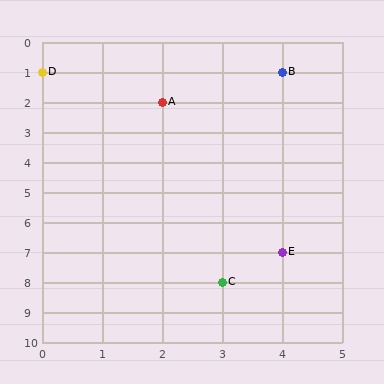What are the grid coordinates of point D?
Point D is at grid coordinates (0, 1).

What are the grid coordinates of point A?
Point A is at grid coordinates (2, 2).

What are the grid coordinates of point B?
Point B is at grid coordinates (4, 1).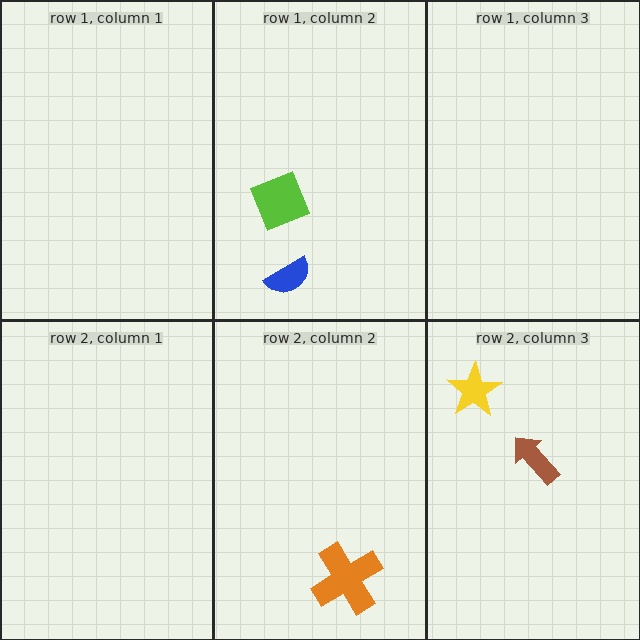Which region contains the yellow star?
The row 2, column 3 region.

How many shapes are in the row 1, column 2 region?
2.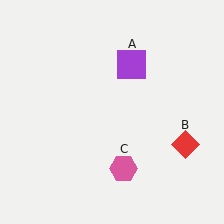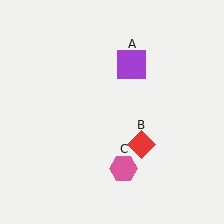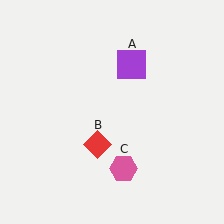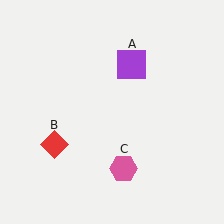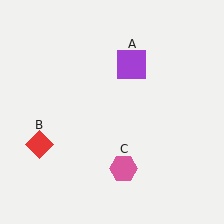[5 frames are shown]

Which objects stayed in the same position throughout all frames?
Purple square (object A) and pink hexagon (object C) remained stationary.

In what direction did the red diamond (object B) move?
The red diamond (object B) moved left.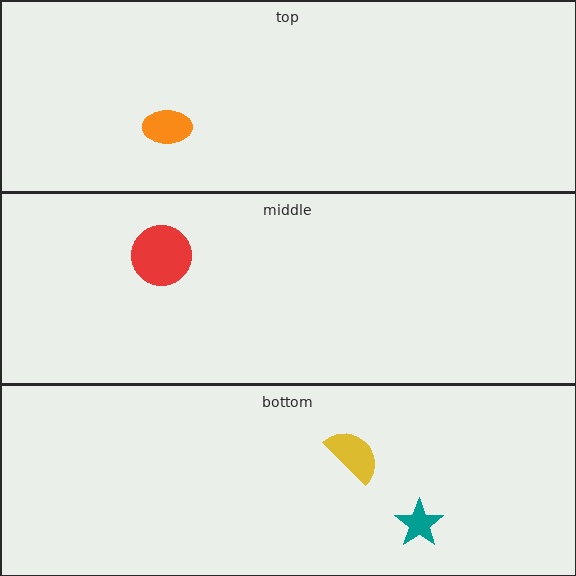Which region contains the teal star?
The bottom region.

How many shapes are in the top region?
1.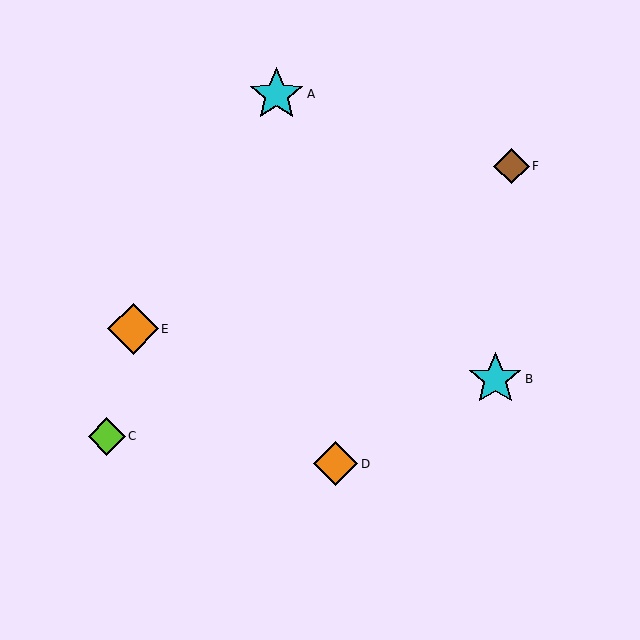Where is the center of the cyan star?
The center of the cyan star is at (495, 379).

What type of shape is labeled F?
Shape F is a brown diamond.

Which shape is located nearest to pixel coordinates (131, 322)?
The orange diamond (labeled E) at (133, 329) is nearest to that location.